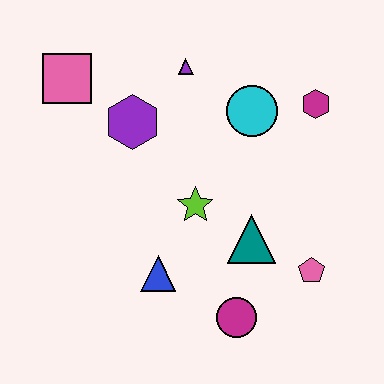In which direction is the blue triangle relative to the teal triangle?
The blue triangle is to the left of the teal triangle.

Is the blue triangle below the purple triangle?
Yes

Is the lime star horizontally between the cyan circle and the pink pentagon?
No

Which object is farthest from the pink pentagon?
The pink square is farthest from the pink pentagon.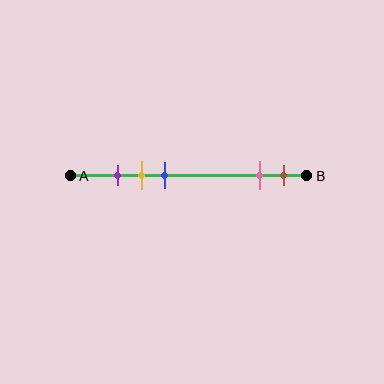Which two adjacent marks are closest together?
The purple and yellow marks are the closest adjacent pair.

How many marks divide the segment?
There are 5 marks dividing the segment.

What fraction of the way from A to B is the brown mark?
The brown mark is approximately 90% (0.9) of the way from A to B.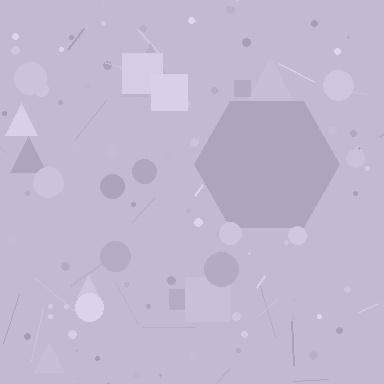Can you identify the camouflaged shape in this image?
The camouflaged shape is a hexagon.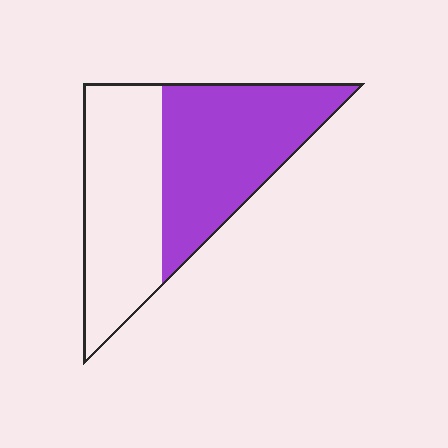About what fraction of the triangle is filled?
About one half (1/2).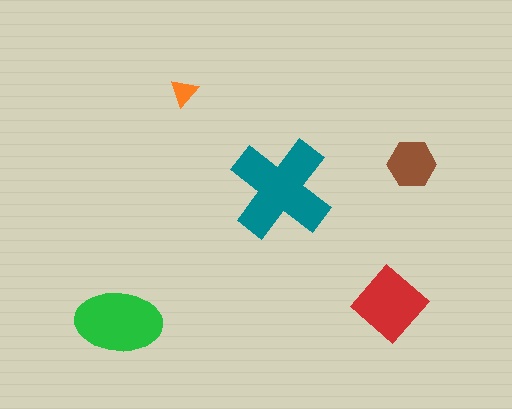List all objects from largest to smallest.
The teal cross, the green ellipse, the red diamond, the brown hexagon, the orange triangle.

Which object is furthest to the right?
The brown hexagon is rightmost.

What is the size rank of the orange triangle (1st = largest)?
5th.